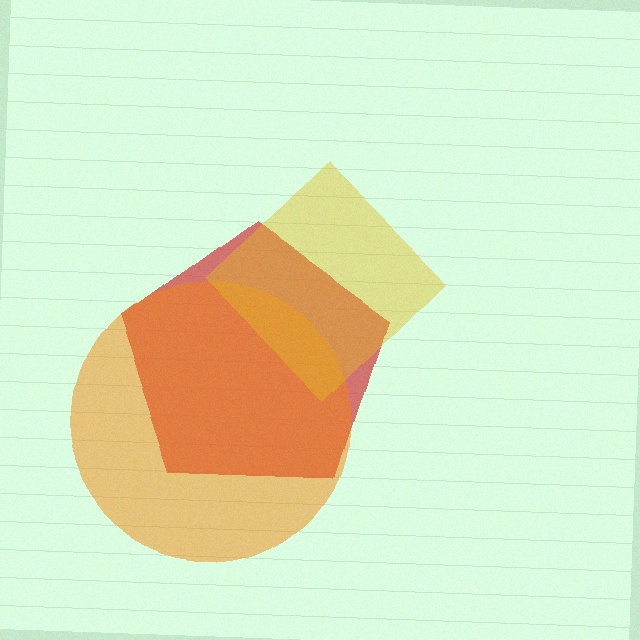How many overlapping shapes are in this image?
There are 3 overlapping shapes in the image.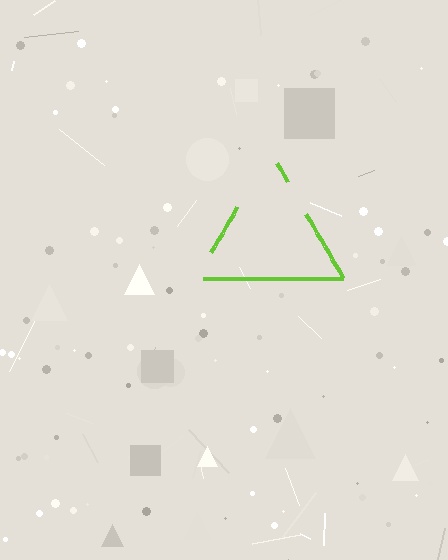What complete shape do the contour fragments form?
The contour fragments form a triangle.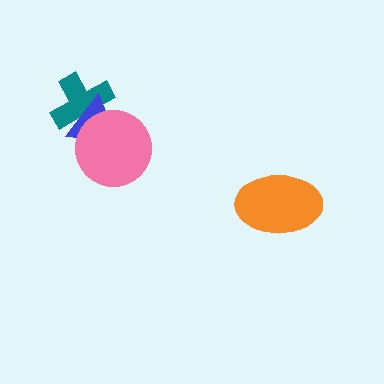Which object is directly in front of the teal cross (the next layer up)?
The blue triangle is directly in front of the teal cross.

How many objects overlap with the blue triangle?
2 objects overlap with the blue triangle.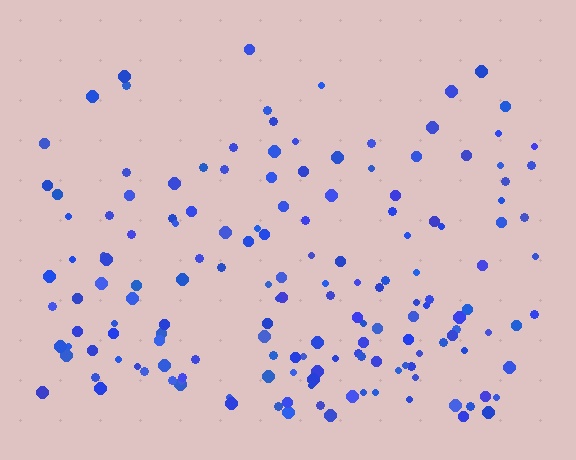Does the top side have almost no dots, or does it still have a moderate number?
Still a moderate number, just noticeably fewer than the bottom.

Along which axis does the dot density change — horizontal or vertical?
Vertical.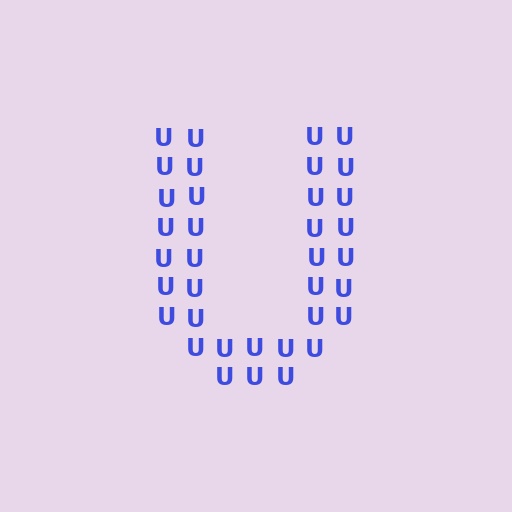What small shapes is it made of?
It is made of small letter U's.